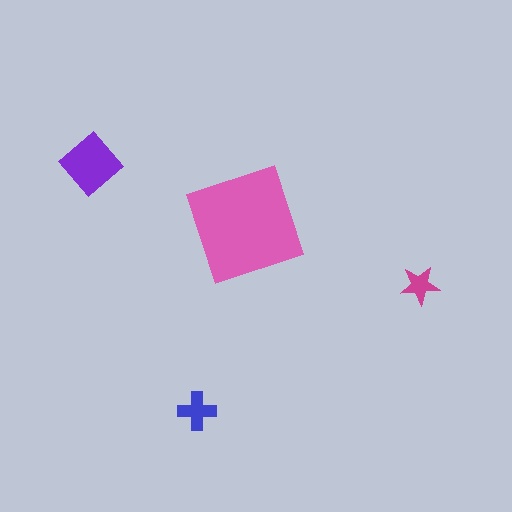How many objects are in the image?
There are 4 objects in the image.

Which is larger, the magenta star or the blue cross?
The blue cross.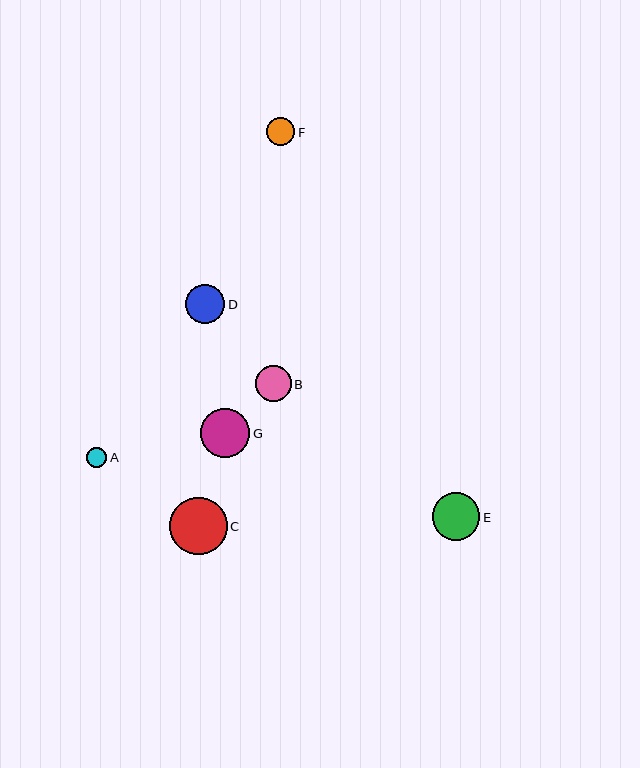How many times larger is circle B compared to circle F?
Circle B is approximately 1.3 times the size of circle F.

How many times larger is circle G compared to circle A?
Circle G is approximately 2.4 times the size of circle A.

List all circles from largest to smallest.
From largest to smallest: C, G, E, D, B, F, A.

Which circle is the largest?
Circle C is the largest with a size of approximately 57 pixels.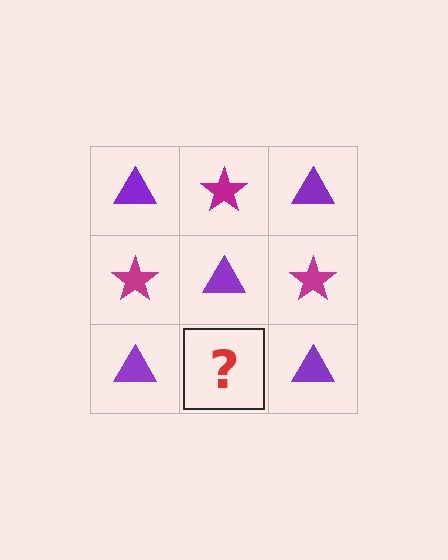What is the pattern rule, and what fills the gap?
The rule is that it alternates purple triangle and magenta star in a checkerboard pattern. The gap should be filled with a magenta star.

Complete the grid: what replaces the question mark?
The question mark should be replaced with a magenta star.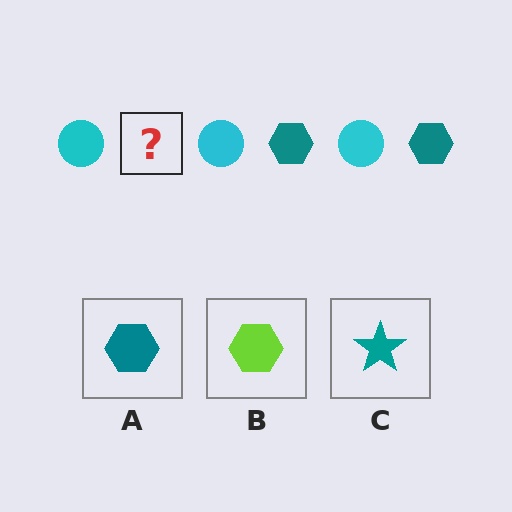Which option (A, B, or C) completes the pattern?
A.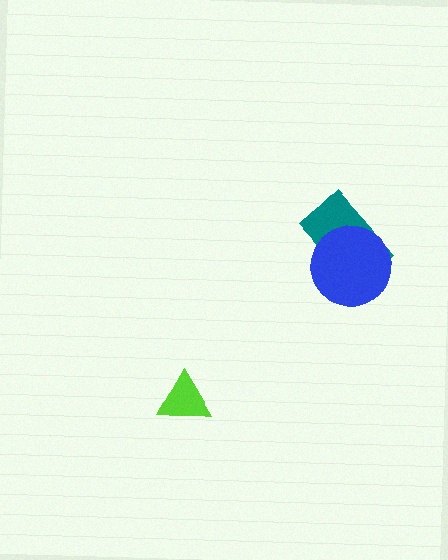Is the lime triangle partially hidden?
No, no other shape covers it.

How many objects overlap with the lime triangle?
0 objects overlap with the lime triangle.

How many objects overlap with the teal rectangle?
1 object overlaps with the teal rectangle.